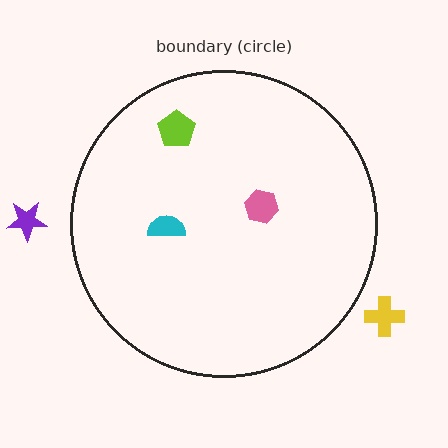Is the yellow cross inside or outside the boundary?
Outside.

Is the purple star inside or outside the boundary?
Outside.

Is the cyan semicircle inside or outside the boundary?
Inside.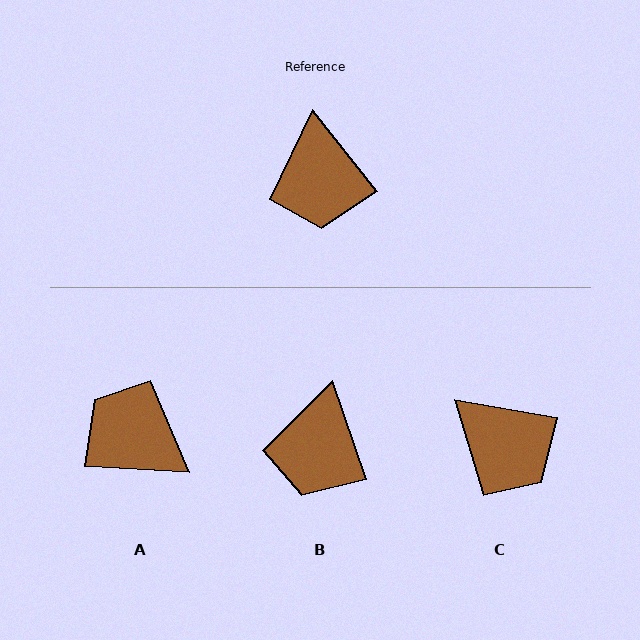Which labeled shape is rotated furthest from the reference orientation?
A, about 132 degrees away.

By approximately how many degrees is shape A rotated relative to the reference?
Approximately 132 degrees clockwise.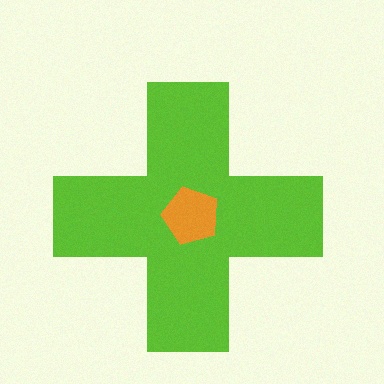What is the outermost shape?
The lime cross.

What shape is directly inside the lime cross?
The orange pentagon.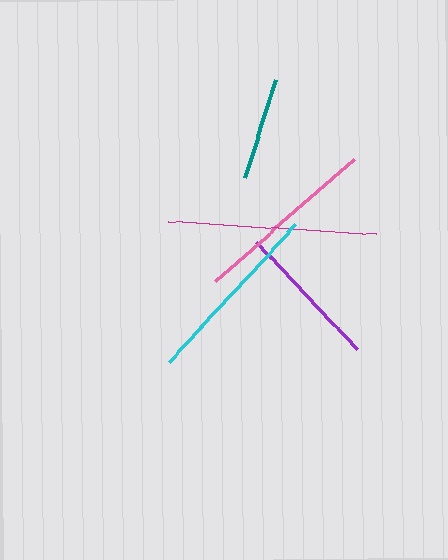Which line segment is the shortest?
The teal line is the shortest at approximately 102 pixels.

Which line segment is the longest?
The magenta line is the longest at approximately 207 pixels.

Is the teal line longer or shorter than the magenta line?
The magenta line is longer than the teal line.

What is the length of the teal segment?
The teal segment is approximately 102 pixels long.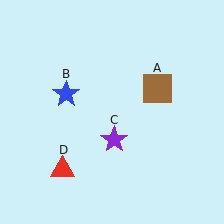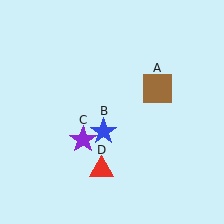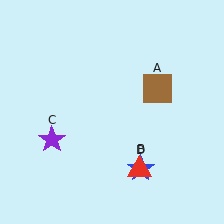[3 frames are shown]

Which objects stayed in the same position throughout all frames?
Brown square (object A) remained stationary.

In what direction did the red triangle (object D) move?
The red triangle (object D) moved right.